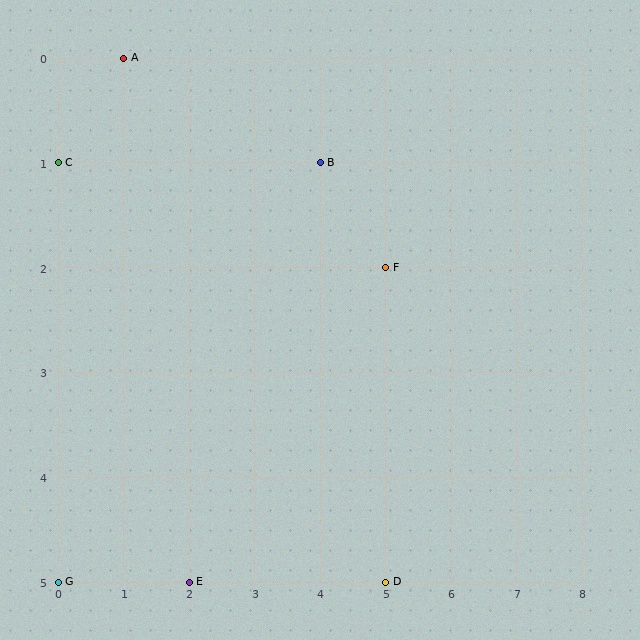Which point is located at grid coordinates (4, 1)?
Point B is at (4, 1).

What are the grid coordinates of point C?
Point C is at grid coordinates (0, 1).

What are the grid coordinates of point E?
Point E is at grid coordinates (2, 5).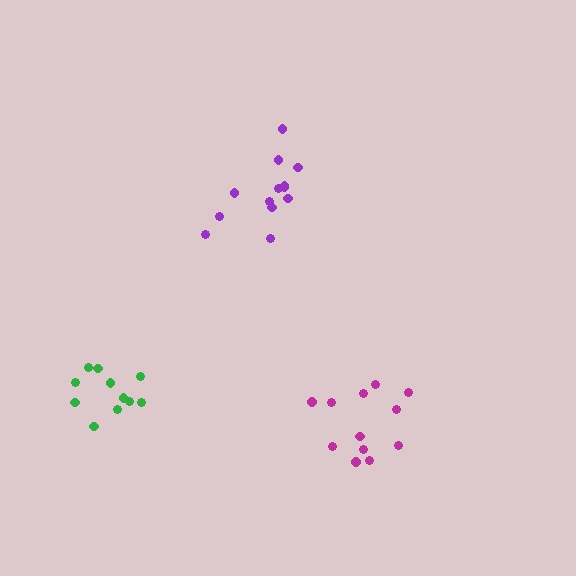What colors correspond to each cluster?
The clusters are colored: magenta, purple, green.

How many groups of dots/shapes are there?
There are 3 groups.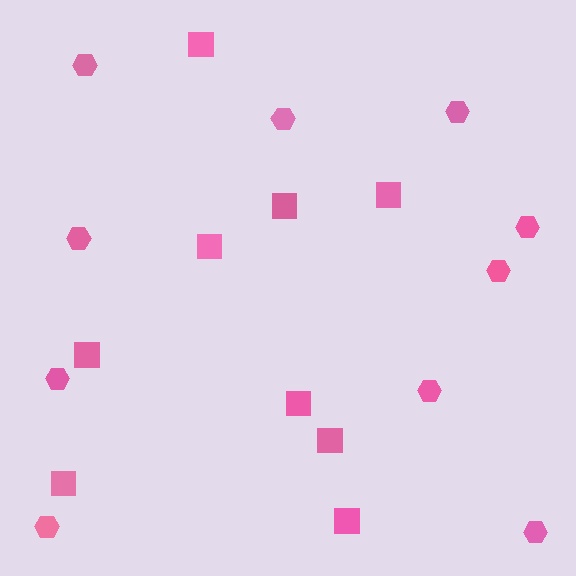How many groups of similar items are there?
There are 2 groups: one group of squares (9) and one group of hexagons (10).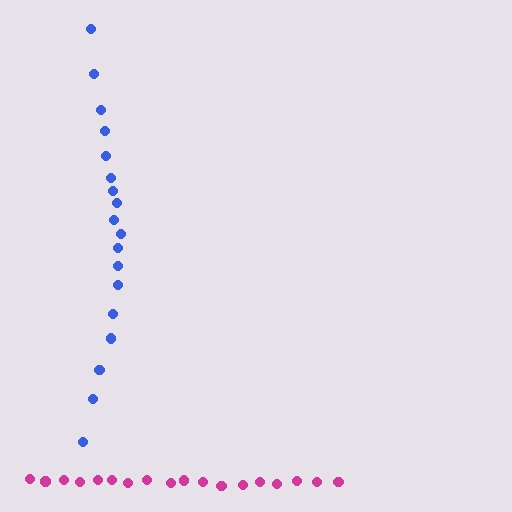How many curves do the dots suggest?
There are 2 distinct paths.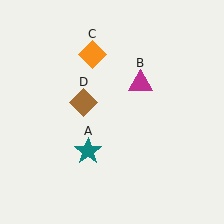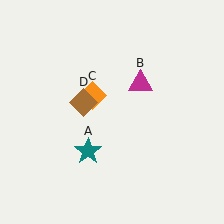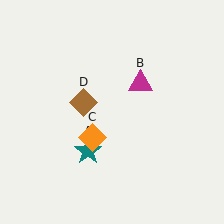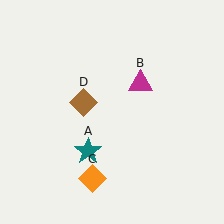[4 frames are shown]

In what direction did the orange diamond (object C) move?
The orange diamond (object C) moved down.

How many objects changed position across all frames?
1 object changed position: orange diamond (object C).